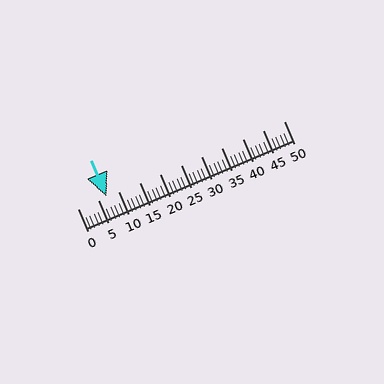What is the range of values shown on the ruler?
The ruler shows values from 0 to 50.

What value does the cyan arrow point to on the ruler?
The cyan arrow points to approximately 7.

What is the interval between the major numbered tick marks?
The major tick marks are spaced 5 units apart.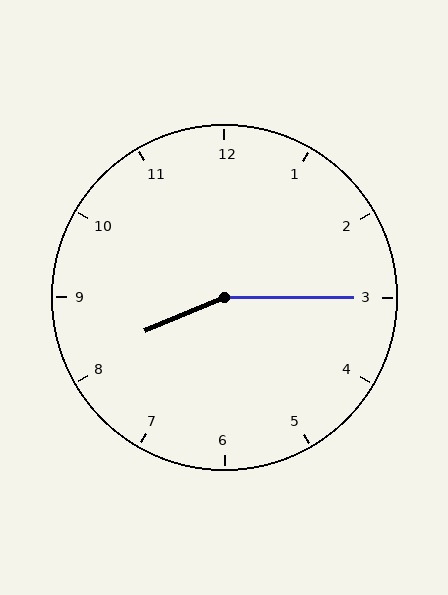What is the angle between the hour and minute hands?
Approximately 158 degrees.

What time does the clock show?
8:15.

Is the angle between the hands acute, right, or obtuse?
It is obtuse.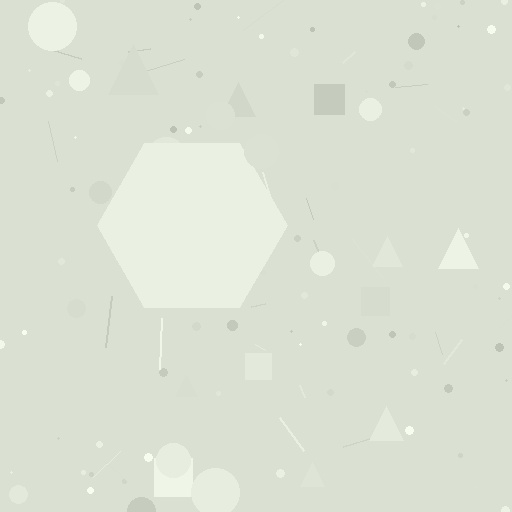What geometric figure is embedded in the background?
A hexagon is embedded in the background.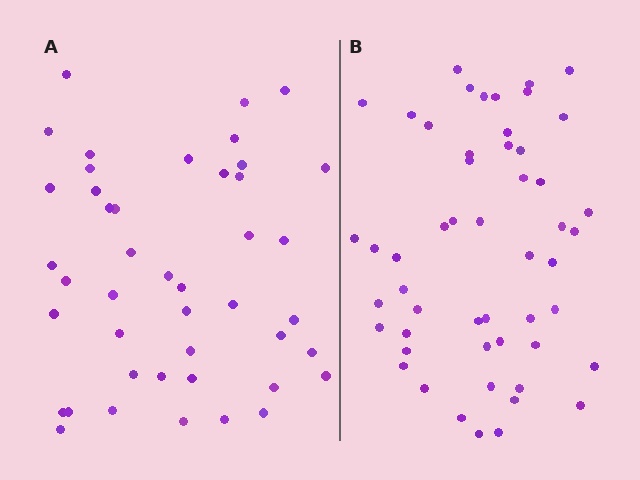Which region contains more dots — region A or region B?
Region B (the right region) has more dots.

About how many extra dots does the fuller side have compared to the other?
Region B has roughly 8 or so more dots than region A.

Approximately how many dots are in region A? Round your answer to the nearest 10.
About 40 dots. (The exact count is 44, which rounds to 40.)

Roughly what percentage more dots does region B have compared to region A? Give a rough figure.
About 20% more.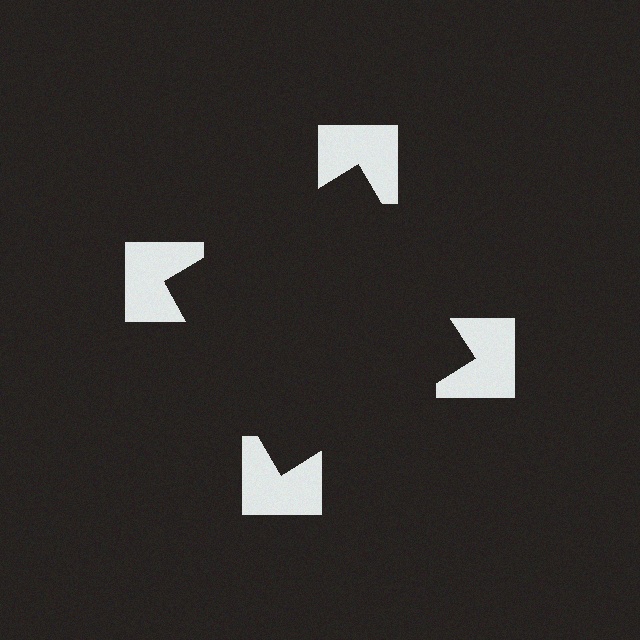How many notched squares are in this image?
There are 4 — one at each vertex of the illusory square.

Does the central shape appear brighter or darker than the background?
It typically appears slightly darker than the background, even though no actual brightness change is drawn.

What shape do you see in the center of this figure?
An illusory square — its edges are inferred from the aligned wedge cuts in the notched squares, not physically drawn.